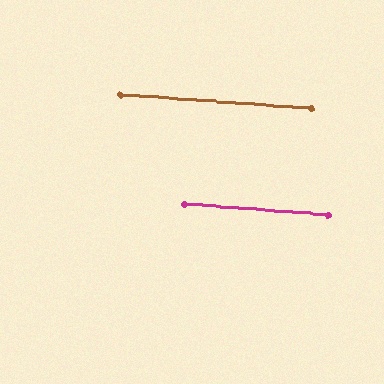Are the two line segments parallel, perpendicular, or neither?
Parallel — their directions differ by only 0.1°.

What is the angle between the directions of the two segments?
Approximately 0 degrees.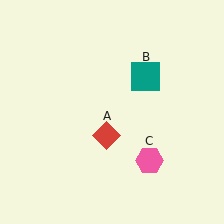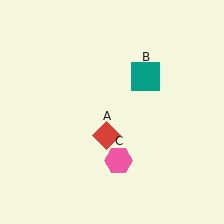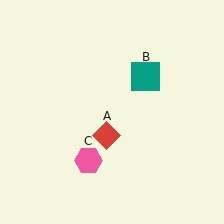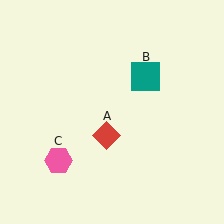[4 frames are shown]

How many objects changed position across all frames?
1 object changed position: pink hexagon (object C).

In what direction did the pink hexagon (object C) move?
The pink hexagon (object C) moved left.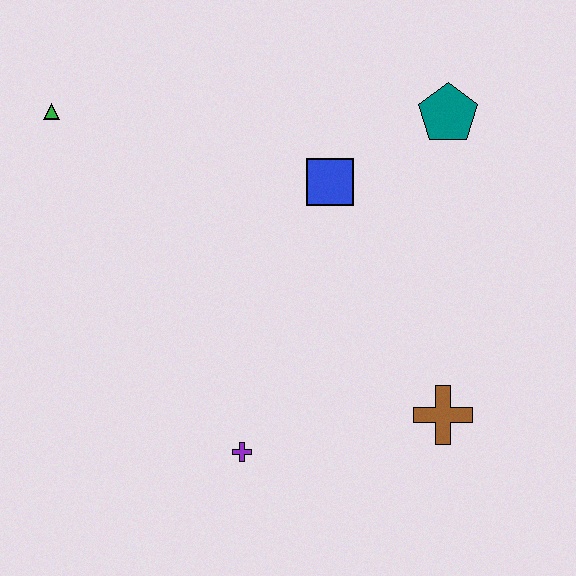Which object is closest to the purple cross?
The brown cross is closest to the purple cross.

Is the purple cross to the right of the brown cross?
No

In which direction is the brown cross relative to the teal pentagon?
The brown cross is below the teal pentagon.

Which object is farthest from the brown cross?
The green triangle is farthest from the brown cross.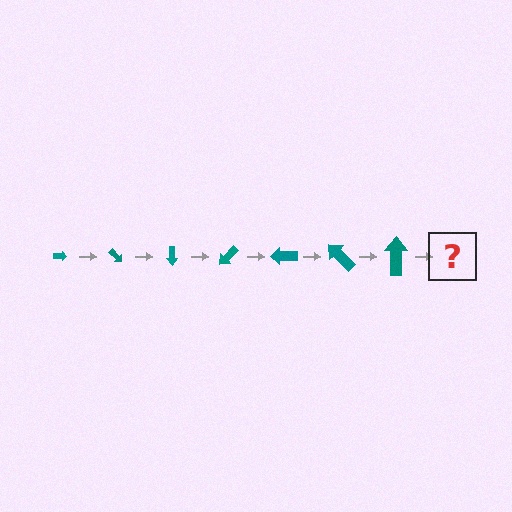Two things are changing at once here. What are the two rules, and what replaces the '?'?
The two rules are that the arrow grows larger each step and it rotates 45 degrees each step. The '?' should be an arrow, larger than the previous one and rotated 315 degrees from the start.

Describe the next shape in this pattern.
It should be an arrow, larger than the previous one and rotated 315 degrees from the start.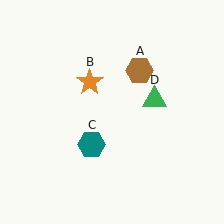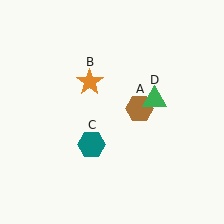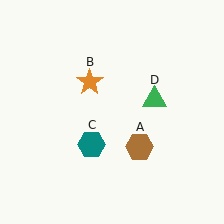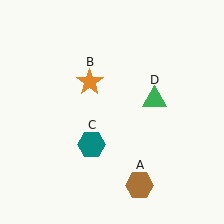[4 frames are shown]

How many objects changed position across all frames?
1 object changed position: brown hexagon (object A).